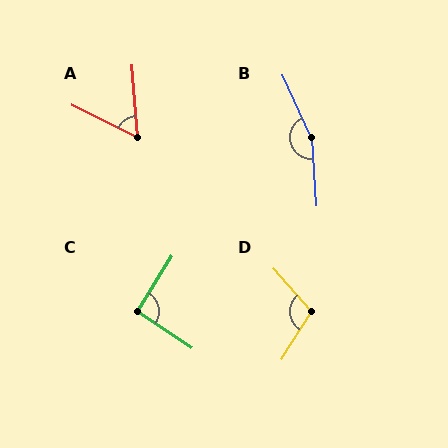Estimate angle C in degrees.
Approximately 92 degrees.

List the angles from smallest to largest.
A (59°), C (92°), D (106°), B (160°).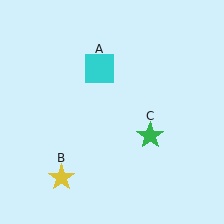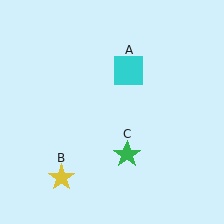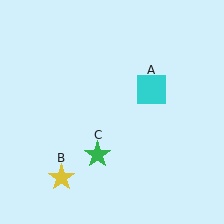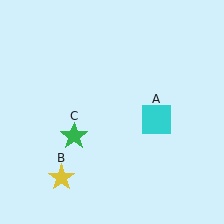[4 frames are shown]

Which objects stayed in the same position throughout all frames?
Yellow star (object B) remained stationary.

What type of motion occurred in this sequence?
The cyan square (object A), green star (object C) rotated clockwise around the center of the scene.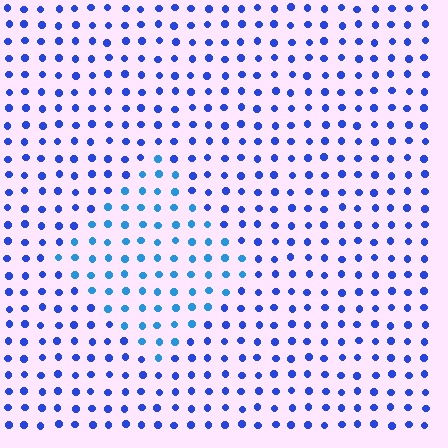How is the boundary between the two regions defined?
The boundary is defined purely by a slight shift in hue (about 27 degrees). Spacing, size, and orientation are identical on both sides.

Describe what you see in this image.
The image is filled with small blue elements in a uniform arrangement. A diamond-shaped region is visible where the elements are tinted to a slightly different hue, forming a subtle color boundary.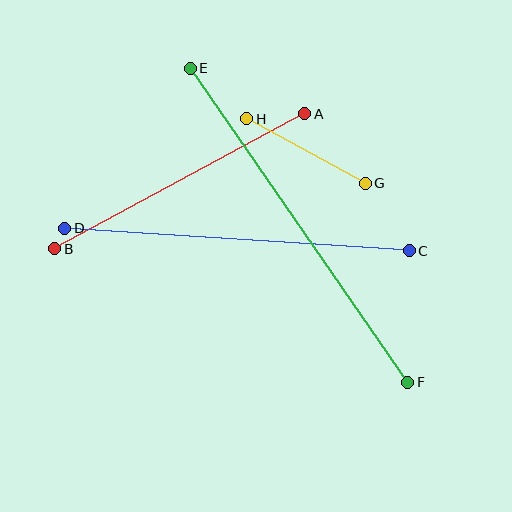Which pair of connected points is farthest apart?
Points E and F are farthest apart.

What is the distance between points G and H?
The distance is approximately 135 pixels.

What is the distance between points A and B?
The distance is approximately 284 pixels.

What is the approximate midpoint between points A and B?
The midpoint is at approximately (180, 181) pixels.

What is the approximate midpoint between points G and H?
The midpoint is at approximately (306, 151) pixels.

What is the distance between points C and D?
The distance is approximately 346 pixels.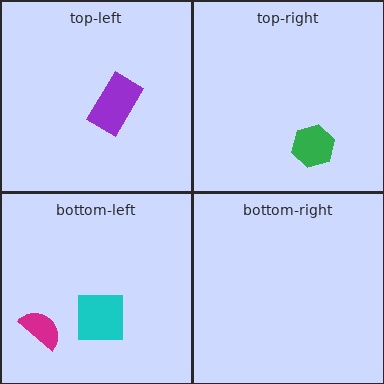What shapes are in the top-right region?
The green hexagon.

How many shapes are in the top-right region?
1.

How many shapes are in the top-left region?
1.